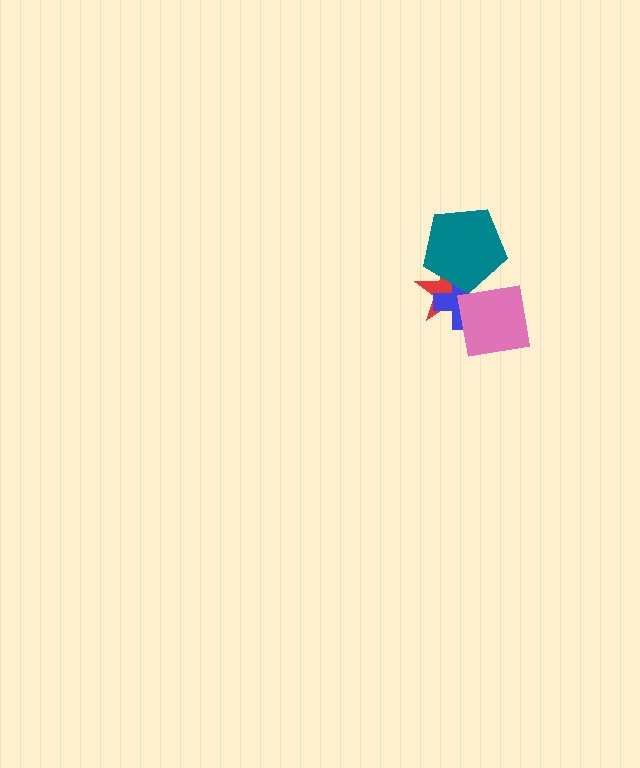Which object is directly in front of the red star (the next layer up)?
The blue cross is directly in front of the red star.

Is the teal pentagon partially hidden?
Yes, it is partially covered by another shape.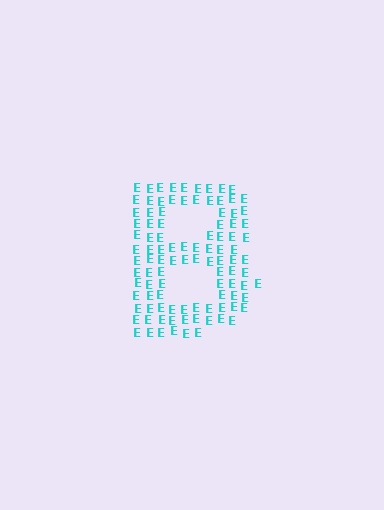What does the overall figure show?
The overall figure shows the letter B.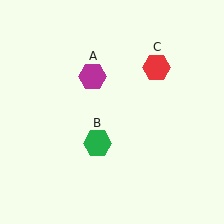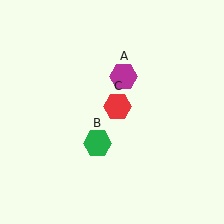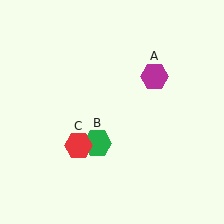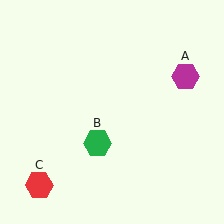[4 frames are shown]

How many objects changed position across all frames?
2 objects changed position: magenta hexagon (object A), red hexagon (object C).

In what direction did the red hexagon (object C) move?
The red hexagon (object C) moved down and to the left.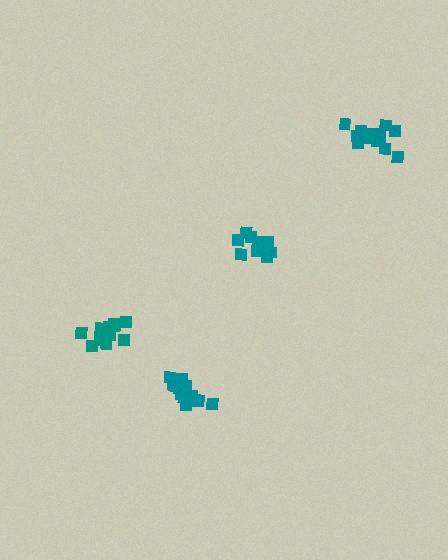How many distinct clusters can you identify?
There are 4 distinct clusters.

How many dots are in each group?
Group 1: 12 dots, Group 2: 17 dots, Group 3: 16 dots, Group 4: 15 dots (60 total).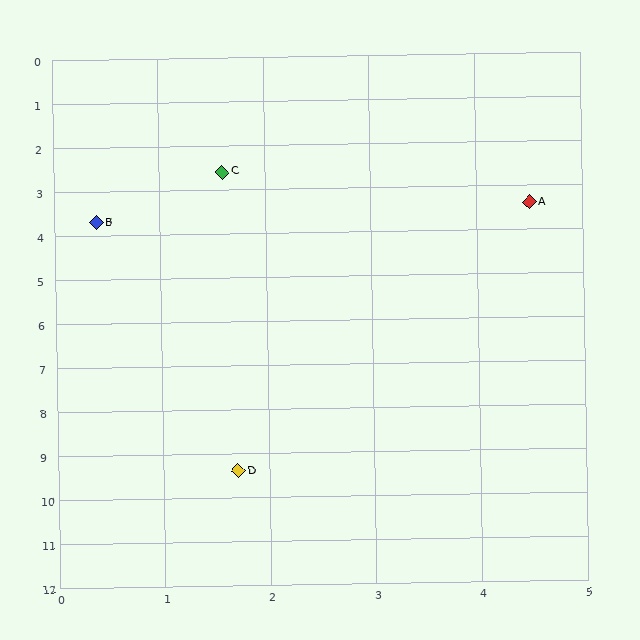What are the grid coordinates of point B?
Point B is at approximately (0.4, 3.7).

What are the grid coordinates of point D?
Point D is at approximately (1.7, 9.4).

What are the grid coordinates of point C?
Point C is at approximately (1.6, 2.6).